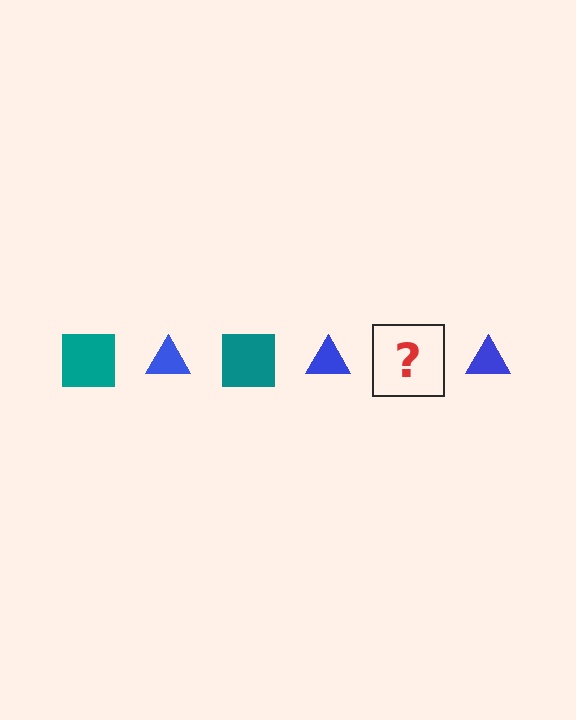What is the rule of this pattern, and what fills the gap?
The rule is that the pattern alternates between teal square and blue triangle. The gap should be filled with a teal square.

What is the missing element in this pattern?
The missing element is a teal square.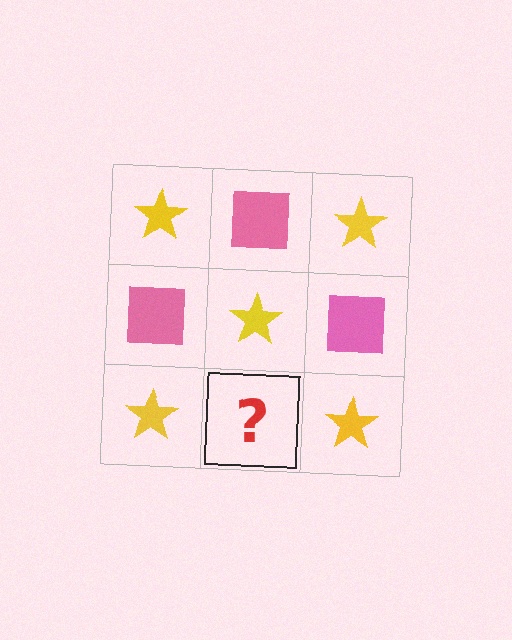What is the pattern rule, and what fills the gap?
The rule is that it alternates yellow star and pink square in a checkerboard pattern. The gap should be filled with a pink square.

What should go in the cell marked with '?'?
The missing cell should contain a pink square.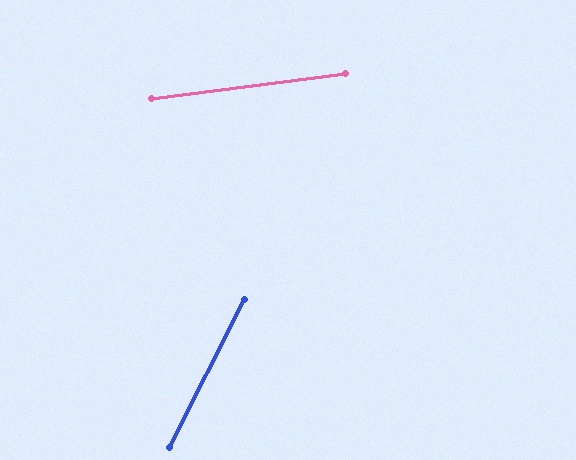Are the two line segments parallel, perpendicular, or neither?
Neither parallel nor perpendicular — they differ by about 56°.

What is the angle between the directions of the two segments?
Approximately 56 degrees.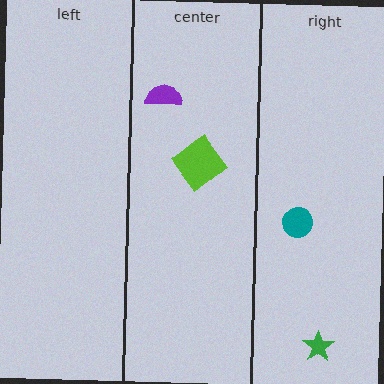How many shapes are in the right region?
2.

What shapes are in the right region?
The teal circle, the green star.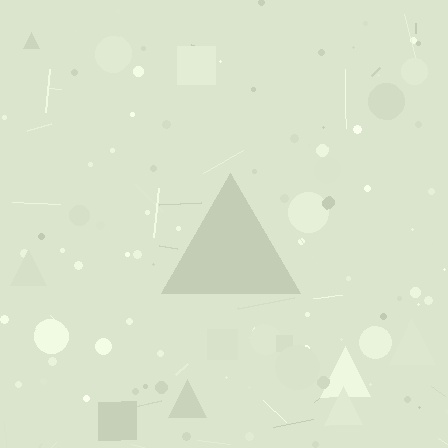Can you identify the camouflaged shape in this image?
The camouflaged shape is a triangle.